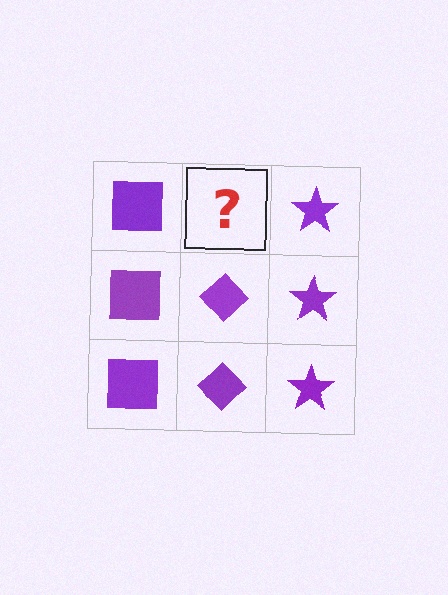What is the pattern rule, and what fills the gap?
The rule is that each column has a consistent shape. The gap should be filled with a purple diamond.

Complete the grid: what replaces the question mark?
The question mark should be replaced with a purple diamond.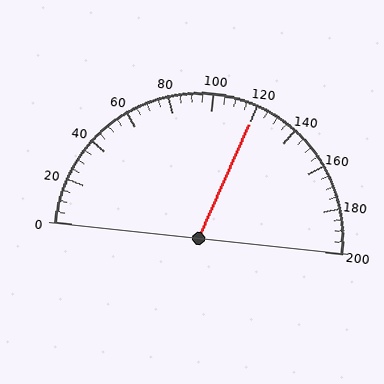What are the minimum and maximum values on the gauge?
The gauge ranges from 0 to 200.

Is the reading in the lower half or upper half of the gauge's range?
The reading is in the upper half of the range (0 to 200).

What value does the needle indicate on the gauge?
The needle indicates approximately 120.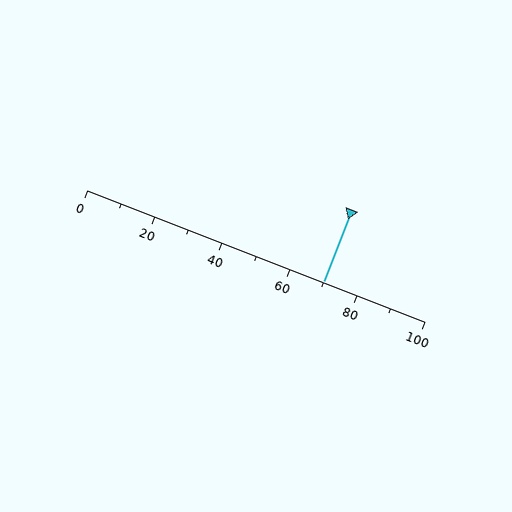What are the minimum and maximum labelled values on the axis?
The axis runs from 0 to 100.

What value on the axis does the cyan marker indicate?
The marker indicates approximately 70.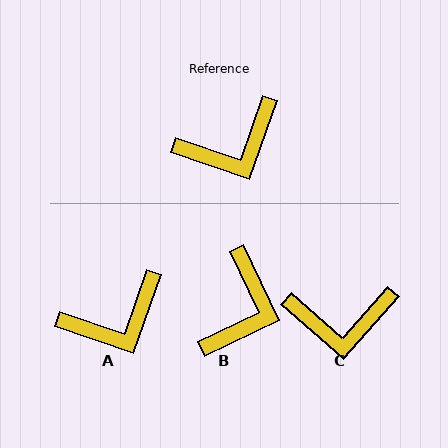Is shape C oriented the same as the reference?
No, it is off by about 22 degrees.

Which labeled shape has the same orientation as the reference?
A.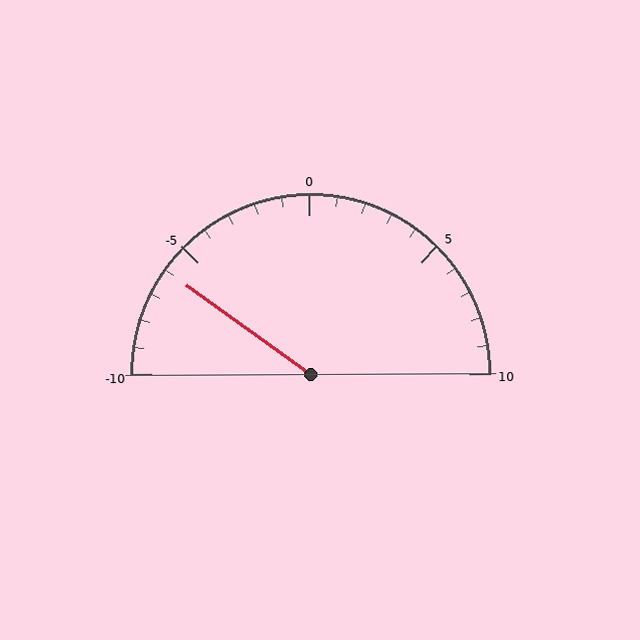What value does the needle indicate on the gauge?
The needle indicates approximately -6.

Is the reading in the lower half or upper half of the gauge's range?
The reading is in the lower half of the range (-10 to 10).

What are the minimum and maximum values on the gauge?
The gauge ranges from -10 to 10.